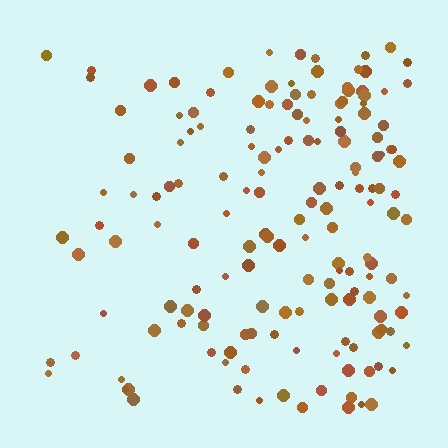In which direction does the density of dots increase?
From left to right, with the right side densest.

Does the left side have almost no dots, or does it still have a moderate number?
Still a moderate number, just noticeably fewer than the right.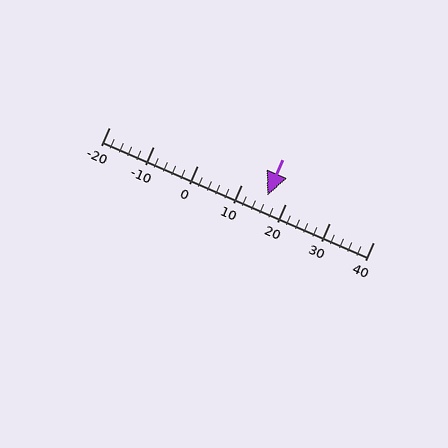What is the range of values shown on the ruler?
The ruler shows values from -20 to 40.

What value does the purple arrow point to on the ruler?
The purple arrow points to approximately 16.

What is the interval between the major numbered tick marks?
The major tick marks are spaced 10 units apart.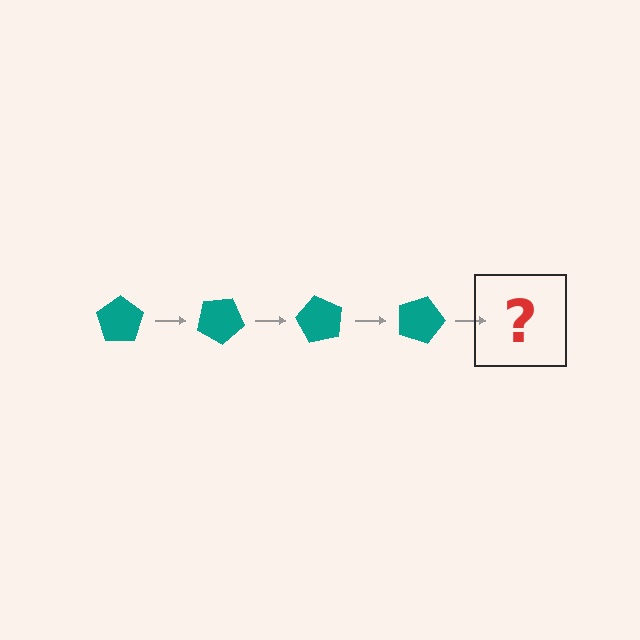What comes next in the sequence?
The next element should be a teal pentagon rotated 120 degrees.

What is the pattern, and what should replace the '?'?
The pattern is that the pentagon rotates 30 degrees each step. The '?' should be a teal pentagon rotated 120 degrees.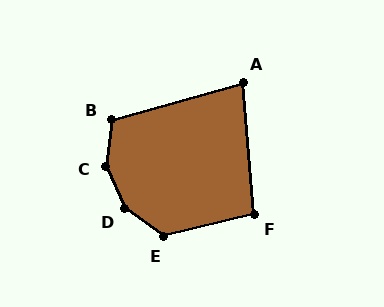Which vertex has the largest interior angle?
D, at approximately 149 degrees.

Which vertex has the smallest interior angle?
A, at approximately 79 degrees.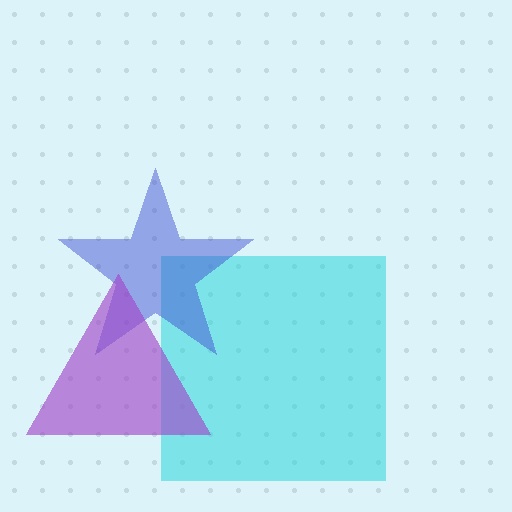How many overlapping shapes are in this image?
There are 3 overlapping shapes in the image.